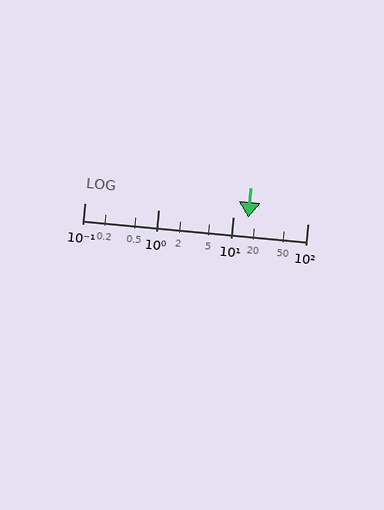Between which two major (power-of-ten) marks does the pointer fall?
The pointer is between 10 and 100.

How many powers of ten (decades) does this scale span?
The scale spans 3 decades, from 0.1 to 100.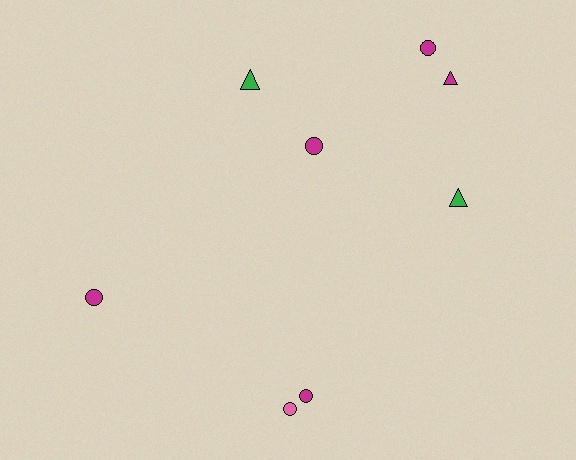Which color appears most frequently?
Magenta, with 5 objects.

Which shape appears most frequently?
Circle, with 5 objects.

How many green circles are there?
There are no green circles.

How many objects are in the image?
There are 8 objects.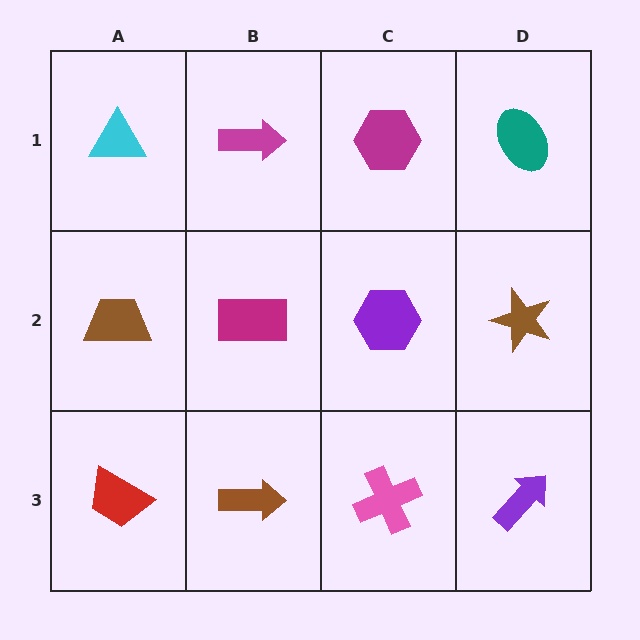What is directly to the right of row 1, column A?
A magenta arrow.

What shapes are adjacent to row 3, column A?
A brown trapezoid (row 2, column A), a brown arrow (row 3, column B).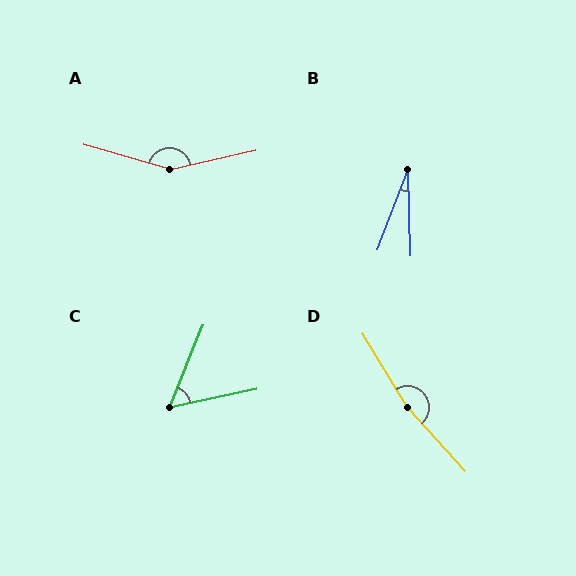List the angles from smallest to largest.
B (22°), C (57°), A (151°), D (169°).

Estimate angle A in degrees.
Approximately 151 degrees.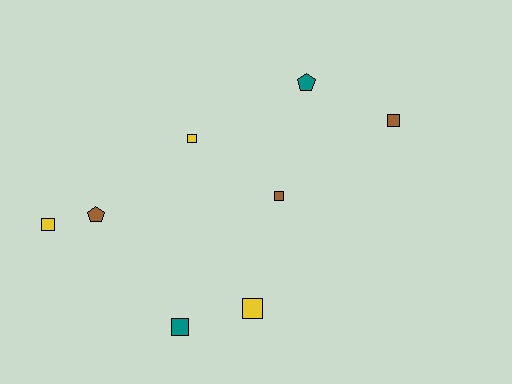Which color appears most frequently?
Yellow, with 3 objects.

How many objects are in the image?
There are 8 objects.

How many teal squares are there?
There is 1 teal square.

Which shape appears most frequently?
Square, with 6 objects.